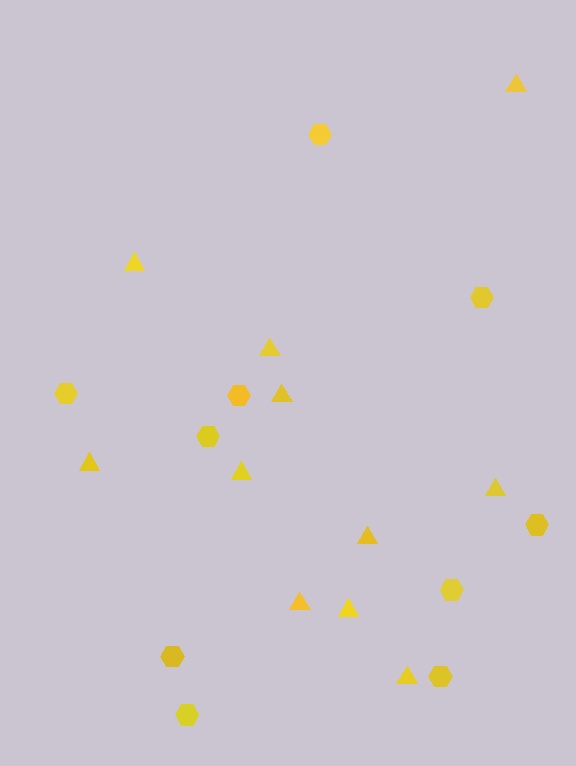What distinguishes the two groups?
There are 2 groups: one group of triangles (11) and one group of hexagons (10).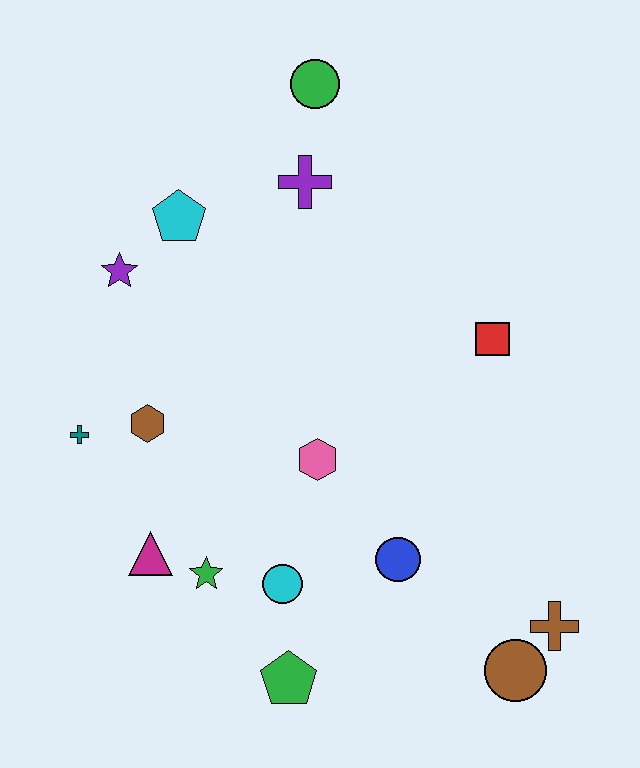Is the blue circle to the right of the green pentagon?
Yes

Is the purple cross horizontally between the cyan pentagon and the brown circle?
Yes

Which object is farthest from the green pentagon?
The green circle is farthest from the green pentagon.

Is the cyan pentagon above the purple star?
Yes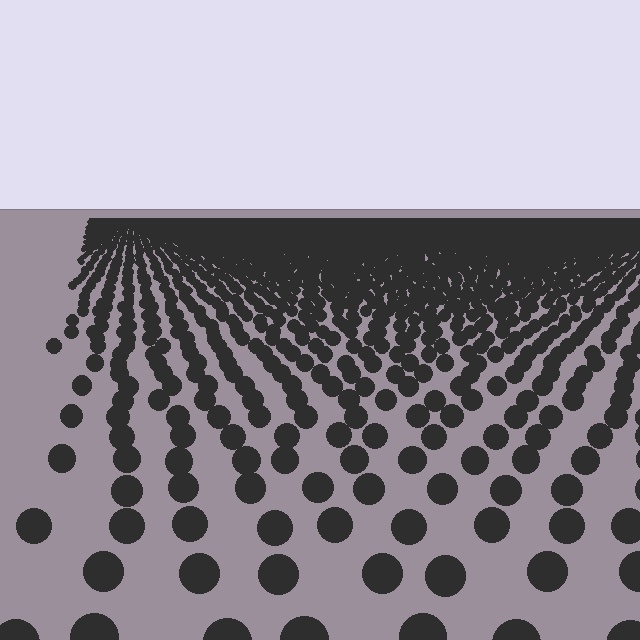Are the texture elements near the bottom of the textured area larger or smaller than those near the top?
Larger. Near the bottom, elements are closer to the viewer and appear at a bigger on-screen size.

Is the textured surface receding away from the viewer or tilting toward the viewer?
The surface is receding away from the viewer. Texture elements get smaller and denser toward the top.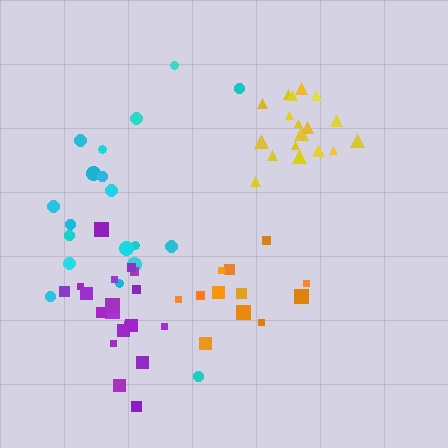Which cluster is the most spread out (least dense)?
Orange.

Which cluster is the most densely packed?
Yellow.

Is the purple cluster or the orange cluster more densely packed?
Purple.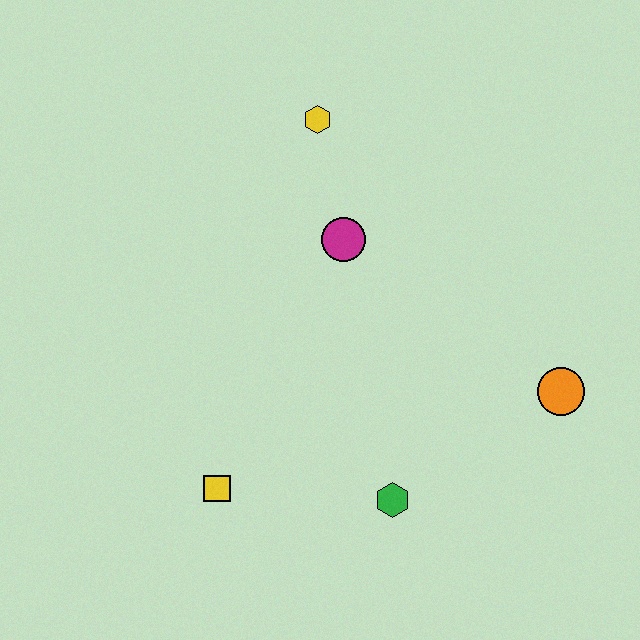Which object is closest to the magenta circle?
The yellow hexagon is closest to the magenta circle.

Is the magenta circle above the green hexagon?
Yes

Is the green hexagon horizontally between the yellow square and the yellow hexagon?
No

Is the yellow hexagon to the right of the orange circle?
No